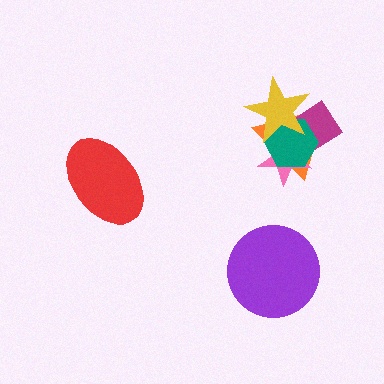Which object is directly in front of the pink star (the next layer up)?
The magenta diamond is directly in front of the pink star.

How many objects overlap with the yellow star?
4 objects overlap with the yellow star.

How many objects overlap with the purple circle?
0 objects overlap with the purple circle.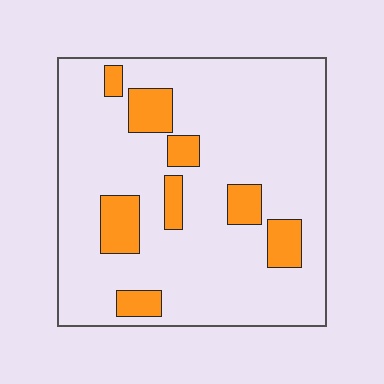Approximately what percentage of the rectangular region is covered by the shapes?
Approximately 15%.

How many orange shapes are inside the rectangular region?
8.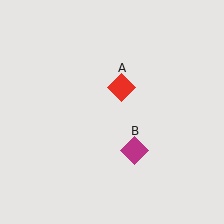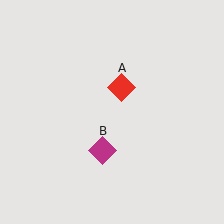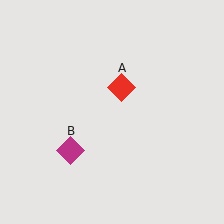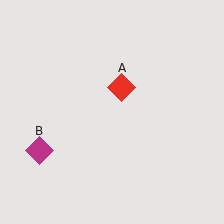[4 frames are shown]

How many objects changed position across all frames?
1 object changed position: magenta diamond (object B).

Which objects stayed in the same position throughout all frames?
Red diamond (object A) remained stationary.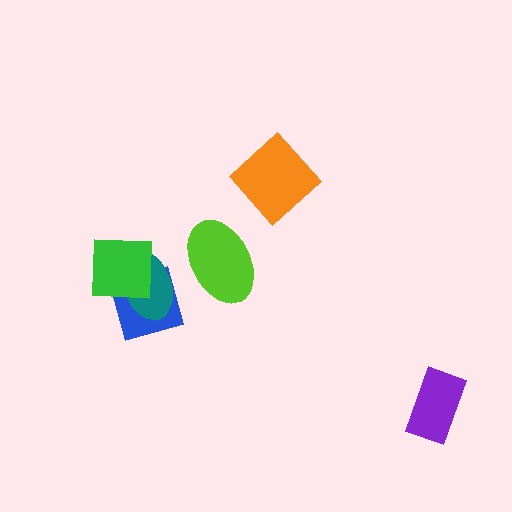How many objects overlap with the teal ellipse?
2 objects overlap with the teal ellipse.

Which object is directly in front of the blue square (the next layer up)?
The teal ellipse is directly in front of the blue square.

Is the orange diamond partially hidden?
No, no other shape covers it.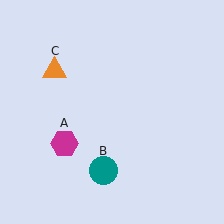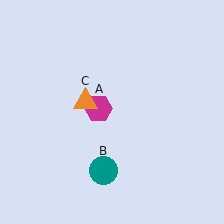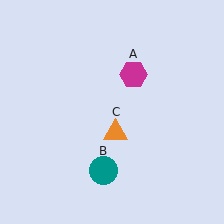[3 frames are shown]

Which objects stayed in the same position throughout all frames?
Teal circle (object B) remained stationary.